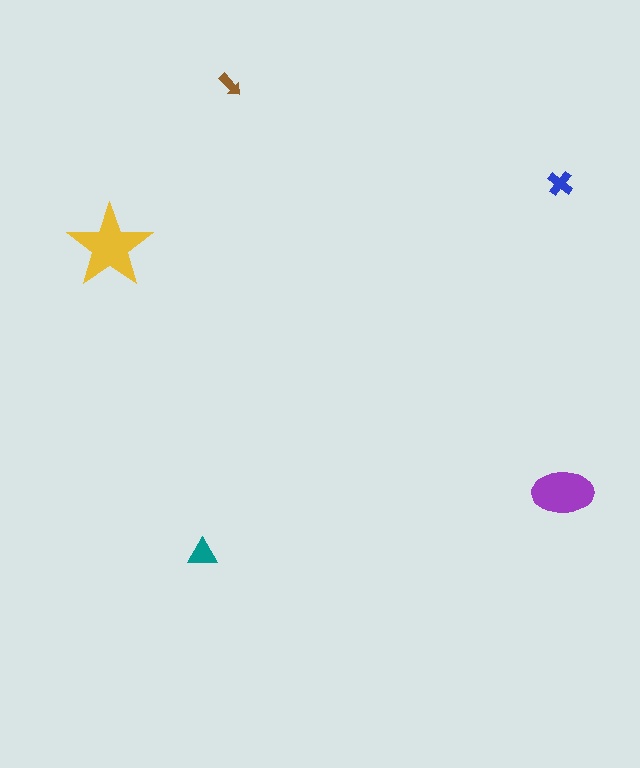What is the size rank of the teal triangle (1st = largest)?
3rd.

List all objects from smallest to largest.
The brown arrow, the blue cross, the teal triangle, the purple ellipse, the yellow star.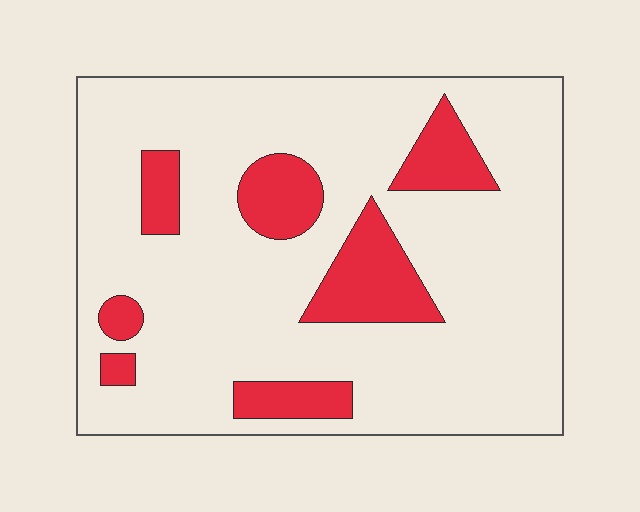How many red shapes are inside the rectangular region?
7.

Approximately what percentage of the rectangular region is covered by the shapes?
Approximately 20%.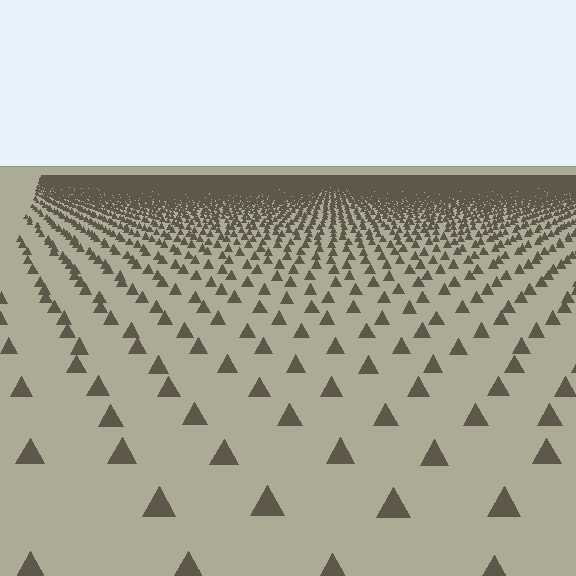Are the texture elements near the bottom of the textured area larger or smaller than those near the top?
Larger. Near the bottom, elements are closer to the viewer and appear at a bigger on-screen size.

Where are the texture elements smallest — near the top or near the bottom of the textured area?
Near the top.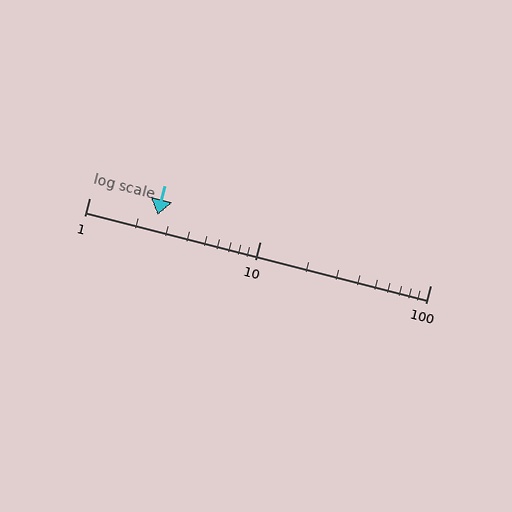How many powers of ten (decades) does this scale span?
The scale spans 2 decades, from 1 to 100.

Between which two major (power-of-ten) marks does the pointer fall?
The pointer is between 1 and 10.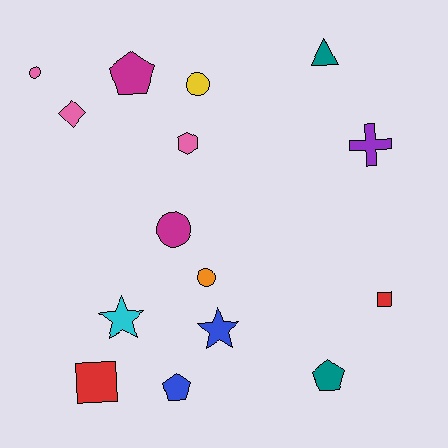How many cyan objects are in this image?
There is 1 cyan object.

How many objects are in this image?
There are 15 objects.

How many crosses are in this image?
There is 1 cross.